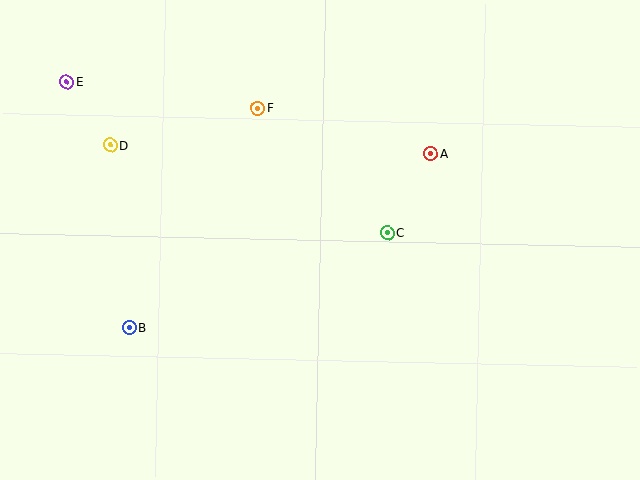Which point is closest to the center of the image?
Point C at (387, 233) is closest to the center.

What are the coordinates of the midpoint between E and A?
The midpoint between E and A is at (249, 118).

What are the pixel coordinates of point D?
Point D is at (110, 145).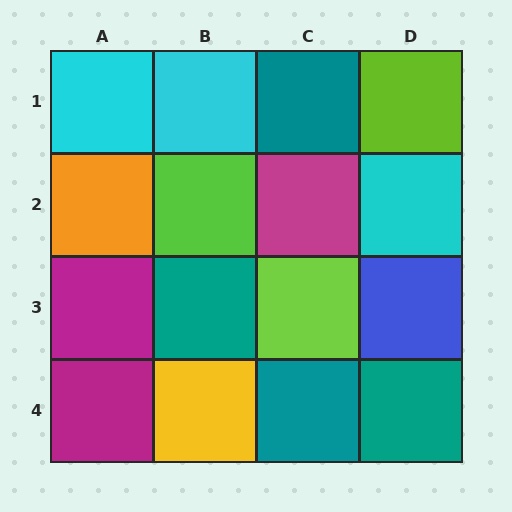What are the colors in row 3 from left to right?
Magenta, teal, lime, blue.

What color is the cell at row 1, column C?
Teal.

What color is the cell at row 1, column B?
Cyan.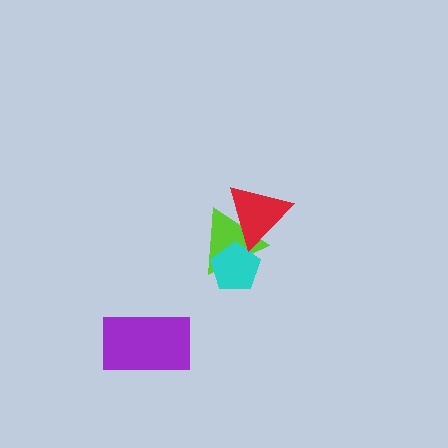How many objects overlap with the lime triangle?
2 objects overlap with the lime triangle.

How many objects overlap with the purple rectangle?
0 objects overlap with the purple rectangle.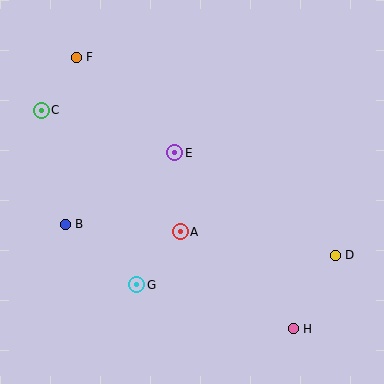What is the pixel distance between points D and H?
The distance between D and H is 85 pixels.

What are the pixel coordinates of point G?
Point G is at (137, 285).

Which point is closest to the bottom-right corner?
Point H is closest to the bottom-right corner.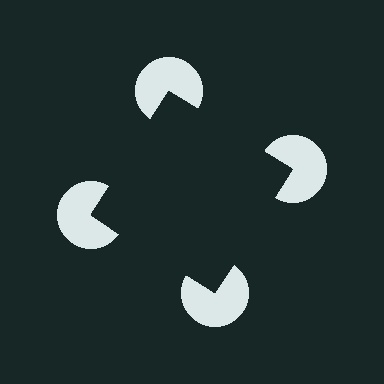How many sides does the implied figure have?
4 sides.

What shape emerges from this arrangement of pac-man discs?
An illusory square — its edges are inferred from the aligned wedge cuts in the pac-man discs, not physically drawn.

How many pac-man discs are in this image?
There are 4 — one at each vertex of the illusory square.